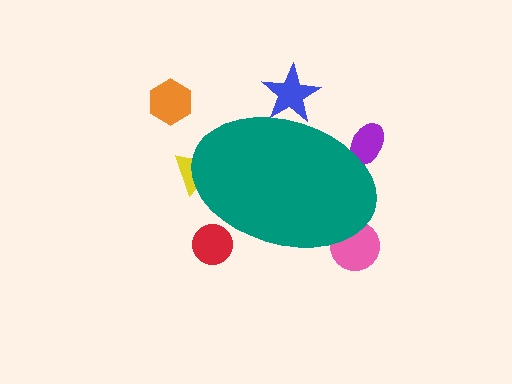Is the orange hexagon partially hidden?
No, the orange hexagon is fully visible.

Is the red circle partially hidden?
Yes, the red circle is partially hidden behind the teal ellipse.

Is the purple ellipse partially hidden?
Yes, the purple ellipse is partially hidden behind the teal ellipse.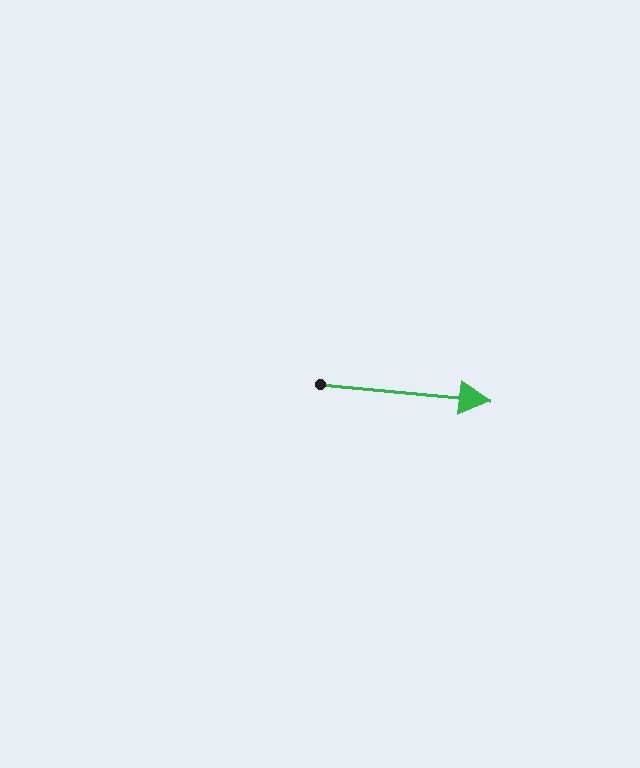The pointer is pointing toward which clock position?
Roughly 3 o'clock.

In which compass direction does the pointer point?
East.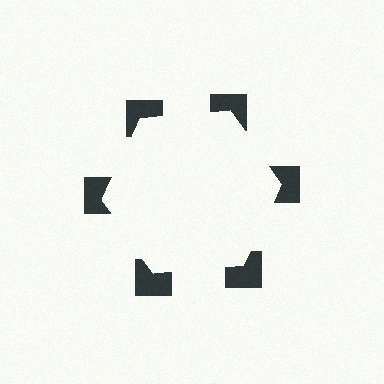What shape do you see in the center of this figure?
An illusory hexagon — its edges are inferred from the aligned wedge cuts in the notched squares, not physically drawn.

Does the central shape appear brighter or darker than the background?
It typically appears slightly brighter than the background, even though no actual brightness change is drawn.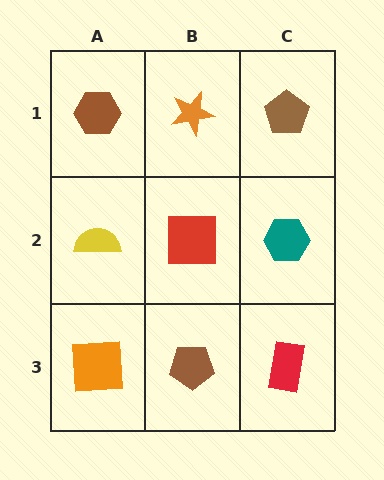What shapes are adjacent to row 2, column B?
An orange star (row 1, column B), a brown pentagon (row 3, column B), a yellow semicircle (row 2, column A), a teal hexagon (row 2, column C).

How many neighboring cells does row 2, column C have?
3.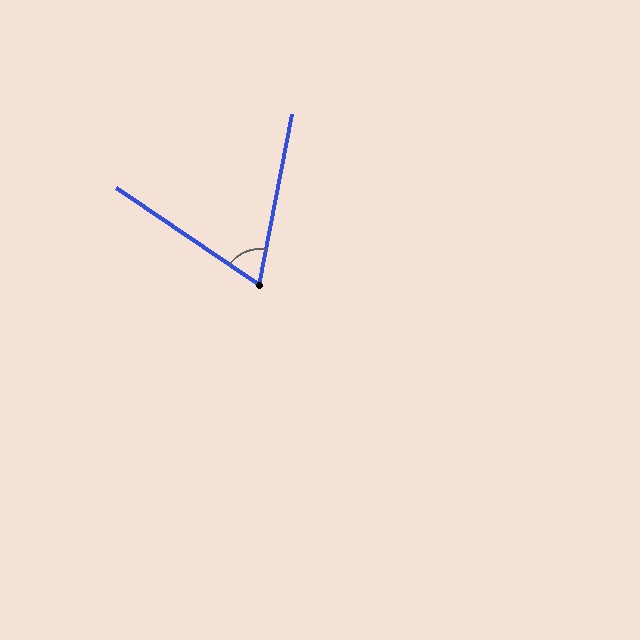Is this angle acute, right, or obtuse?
It is acute.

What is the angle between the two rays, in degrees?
Approximately 67 degrees.